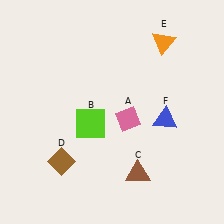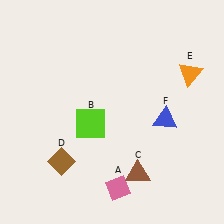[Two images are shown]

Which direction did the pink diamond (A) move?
The pink diamond (A) moved down.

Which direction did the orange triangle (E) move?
The orange triangle (E) moved down.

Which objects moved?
The objects that moved are: the pink diamond (A), the orange triangle (E).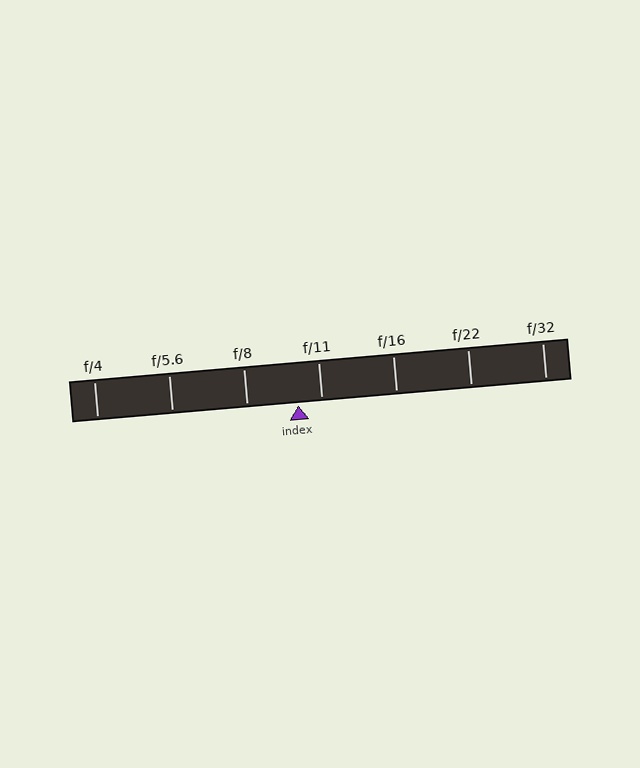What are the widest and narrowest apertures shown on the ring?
The widest aperture shown is f/4 and the narrowest is f/32.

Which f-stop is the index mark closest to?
The index mark is closest to f/11.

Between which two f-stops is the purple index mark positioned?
The index mark is between f/8 and f/11.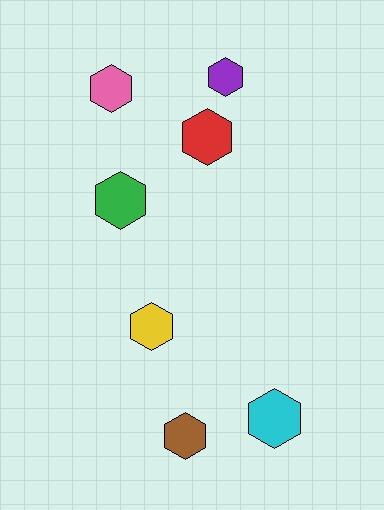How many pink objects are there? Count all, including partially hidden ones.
There is 1 pink object.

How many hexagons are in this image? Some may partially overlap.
There are 7 hexagons.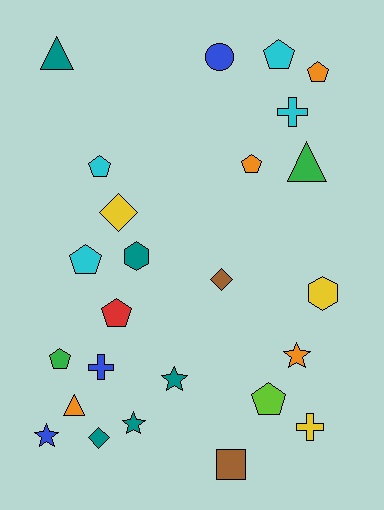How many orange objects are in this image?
There are 4 orange objects.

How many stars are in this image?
There are 4 stars.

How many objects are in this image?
There are 25 objects.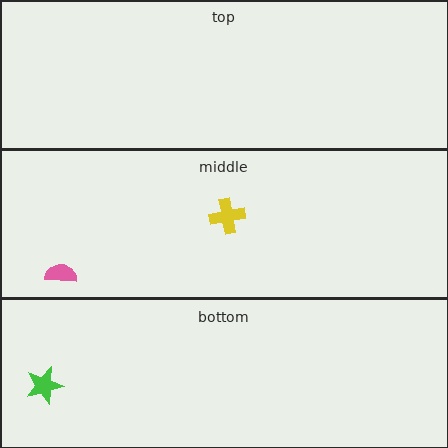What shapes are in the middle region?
The pink semicircle, the yellow cross.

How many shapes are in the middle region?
2.